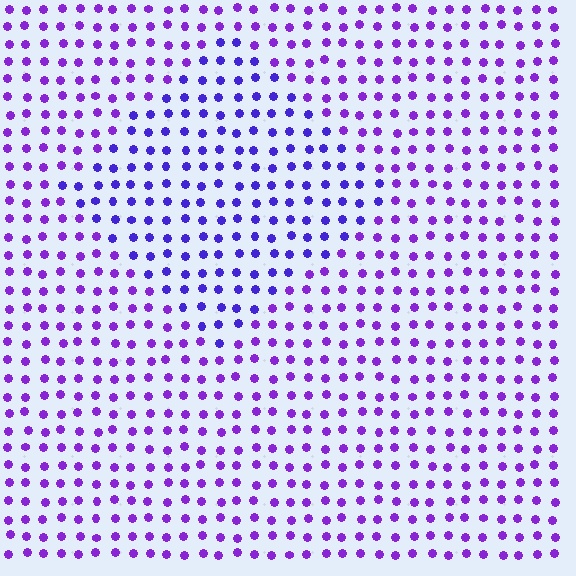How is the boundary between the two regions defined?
The boundary is defined purely by a slight shift in hue (about 24 degrees). Spacing, size, and orientation are identical on both sides.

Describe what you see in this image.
The image is filled with small purple elements in a uniform arrangement. A diamond-shaped region is visible where the elements are tinted to a slightly different hue, forming a subtle color boundary.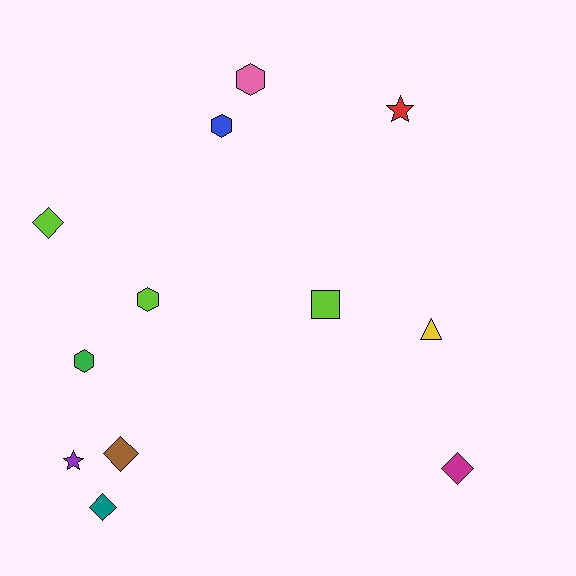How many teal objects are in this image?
There is 1 teal object.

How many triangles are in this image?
There is 1 triangle.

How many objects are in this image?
There are 12 objects.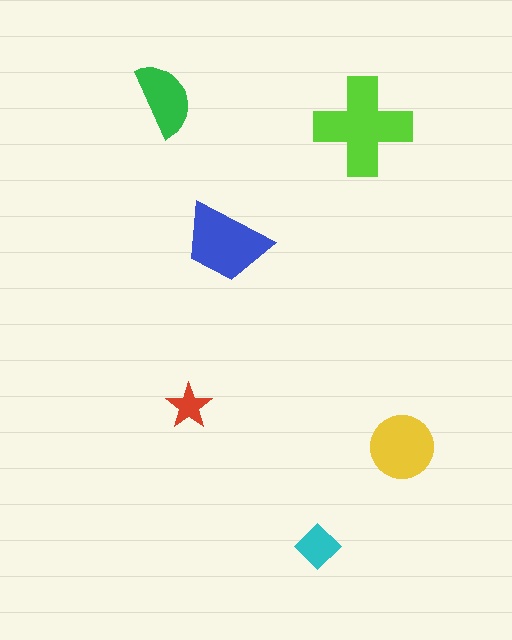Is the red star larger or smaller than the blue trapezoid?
Smaller.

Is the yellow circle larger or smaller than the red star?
Larger.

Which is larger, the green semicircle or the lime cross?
The lime cross.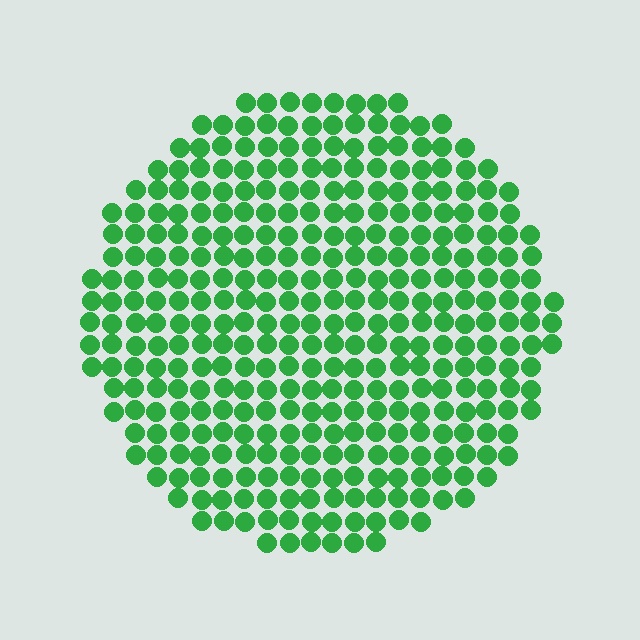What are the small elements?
The small elements are circles.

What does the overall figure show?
The overall figure shows a circle.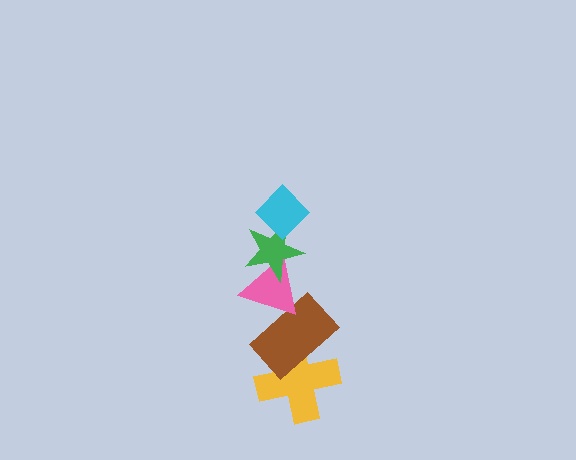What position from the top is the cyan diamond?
The cyan diamond is 1st from the top.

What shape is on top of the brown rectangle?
The pink triangle is on top of the brown rectangle.